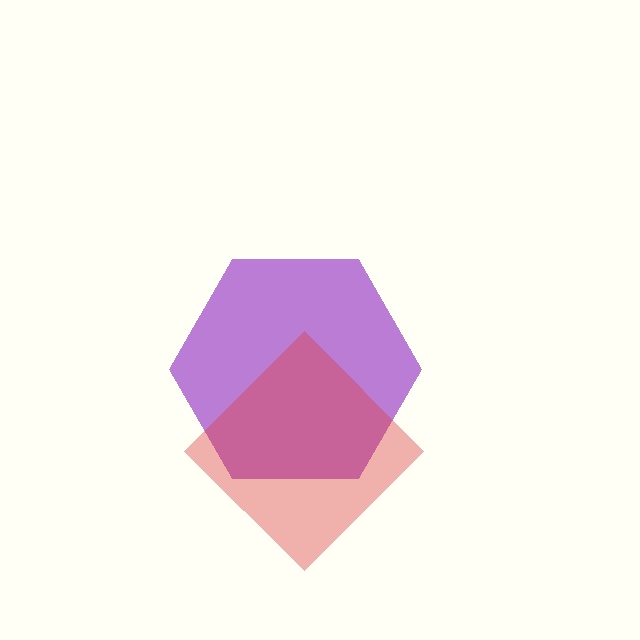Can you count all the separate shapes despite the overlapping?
Yes, there are 2 separate shapes.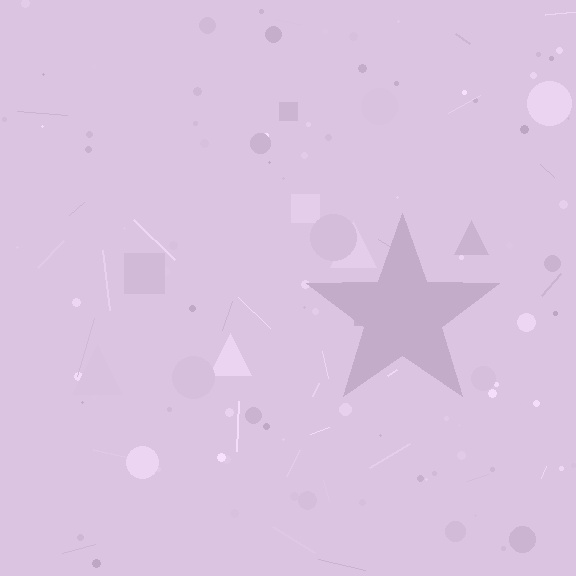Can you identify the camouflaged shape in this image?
The camouflaged shape is a star.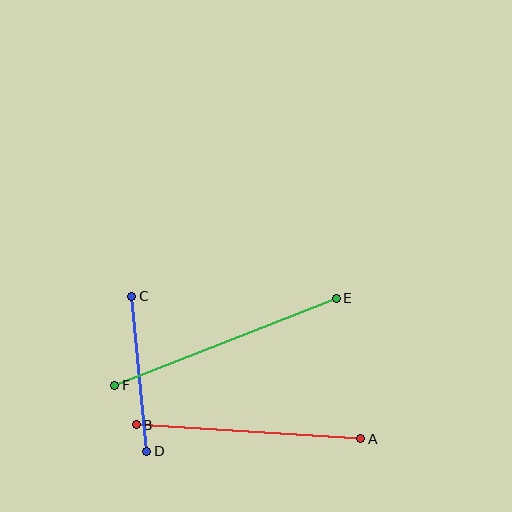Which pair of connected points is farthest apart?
Points E and F are farthest apart.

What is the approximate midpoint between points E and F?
The midpoint is at approximately (225, 342) pixels.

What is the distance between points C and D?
The distance is approximately 155 pixels.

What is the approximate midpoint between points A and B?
The midpoint is at approximately (248, 432) pixels.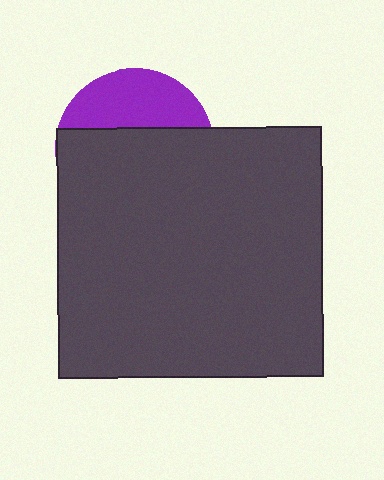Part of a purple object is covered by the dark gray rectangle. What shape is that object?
It is a circle.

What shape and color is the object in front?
The object in front is a dark gray rectangle.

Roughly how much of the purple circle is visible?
A small part of it is visible (roughly 34%).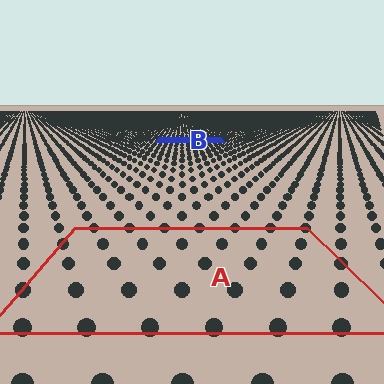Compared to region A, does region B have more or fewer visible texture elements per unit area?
Region B has more texture elements per unit area — they are packed more densely because it is farther away.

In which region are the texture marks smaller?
The texture marks are smaller in region B, because it is farther away.